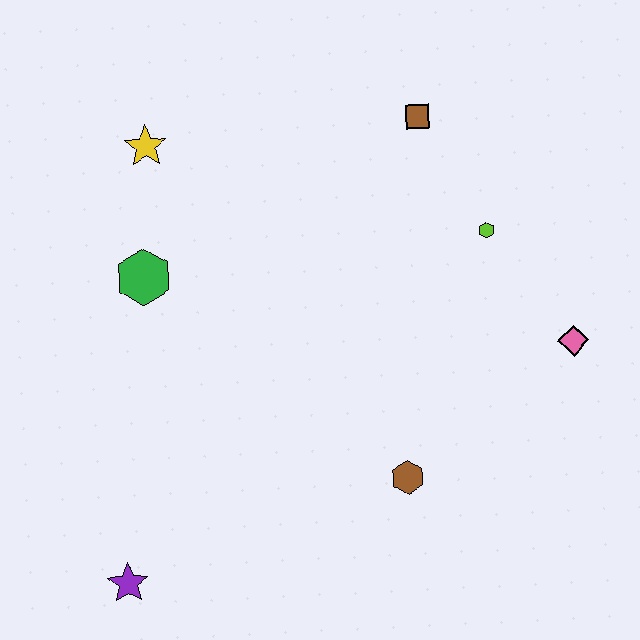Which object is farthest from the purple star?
The brown square is farthest from the purple star.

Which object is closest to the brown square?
The lime hexagon is closest to the brown square.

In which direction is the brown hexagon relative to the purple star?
The brown hexagon is to the right of the purple star.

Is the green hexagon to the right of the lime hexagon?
No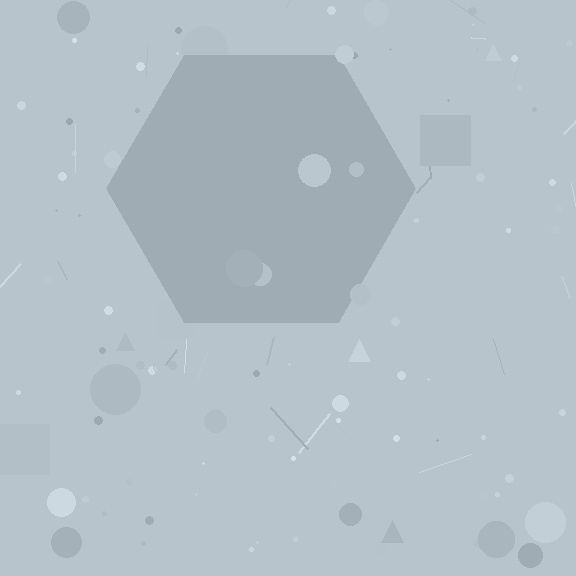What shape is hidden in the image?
A hexagon is hidden in the image.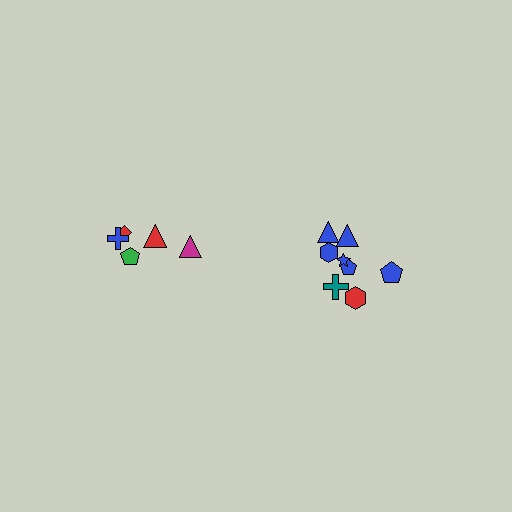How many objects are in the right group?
There are 8 objects.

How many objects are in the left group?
There are 5 objects.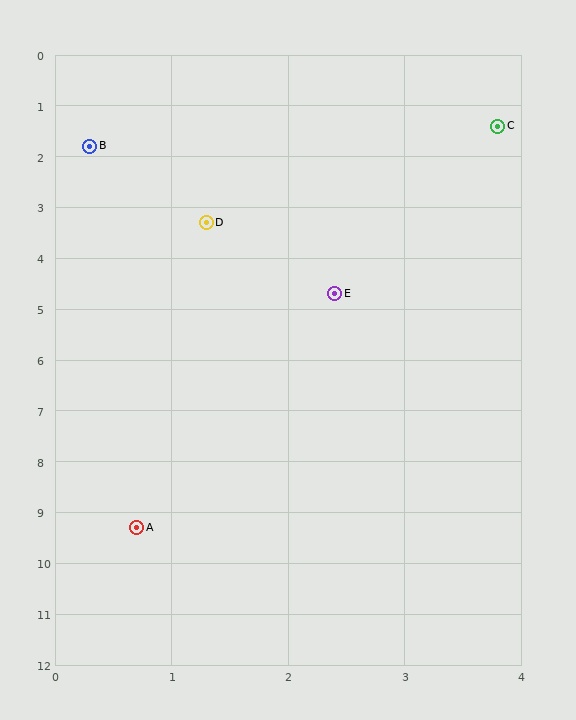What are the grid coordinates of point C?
Point C is at approximately (3.8, 1.4).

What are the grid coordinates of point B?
Point B is at approximately (0.3, 1.8).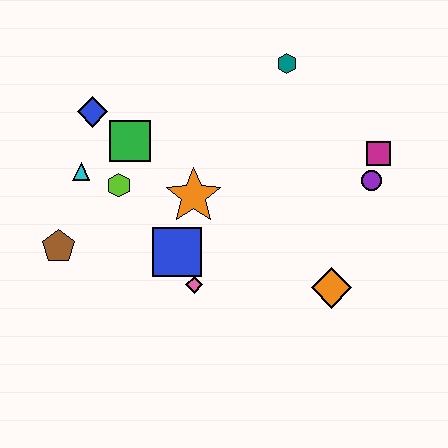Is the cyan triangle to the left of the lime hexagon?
Yes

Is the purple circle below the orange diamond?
No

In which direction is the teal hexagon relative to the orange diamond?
The teal hexagon is above the orange diamond.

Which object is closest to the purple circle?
The magenta square is closest to the purple circle.